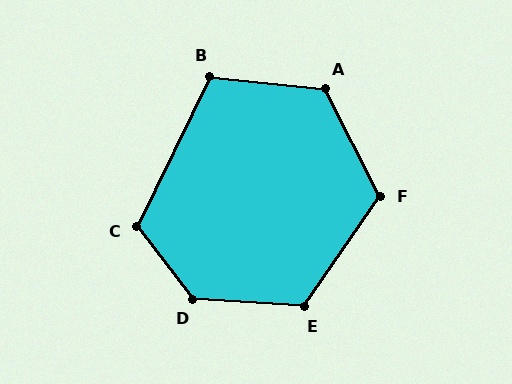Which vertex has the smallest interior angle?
B, at approximately 110 degrees.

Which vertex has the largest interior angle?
D, at approximately 131 degrees.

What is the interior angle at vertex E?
Approximately 121 degrees (obtuse).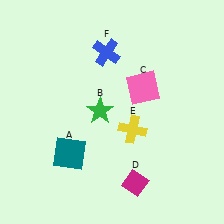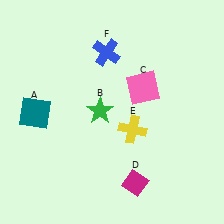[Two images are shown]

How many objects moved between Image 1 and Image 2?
1 object moved between the two images.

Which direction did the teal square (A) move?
The teal square (A) moved up.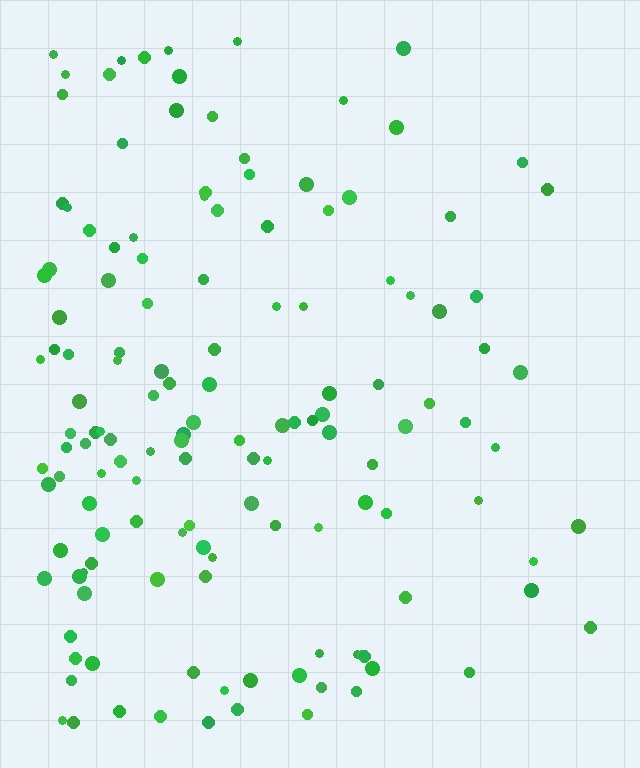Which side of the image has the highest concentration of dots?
The left.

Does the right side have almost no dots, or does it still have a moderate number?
Still a moderate number, just noticeably fewer than the left.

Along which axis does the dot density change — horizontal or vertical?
Horizontal.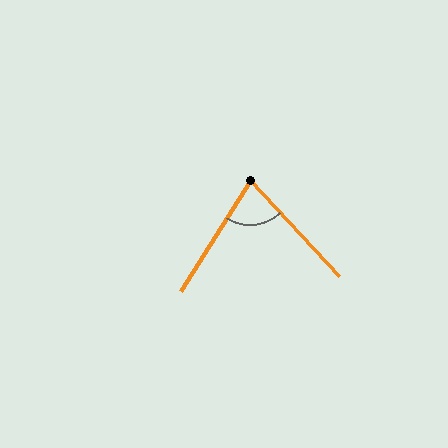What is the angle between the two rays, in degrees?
Approximately 75 degrees.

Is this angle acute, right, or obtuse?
It is acute.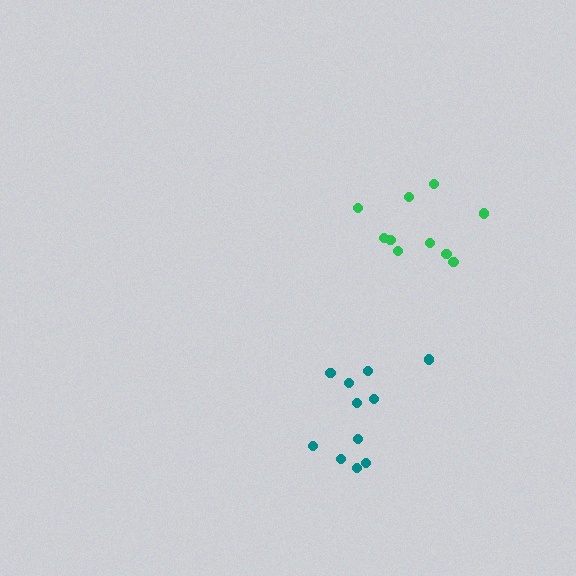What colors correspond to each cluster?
The clusters are colored: green, teal.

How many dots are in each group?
Group 1: 10 dots, Group 2: 11 dots (21 total).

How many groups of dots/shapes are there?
There are 2 groups.